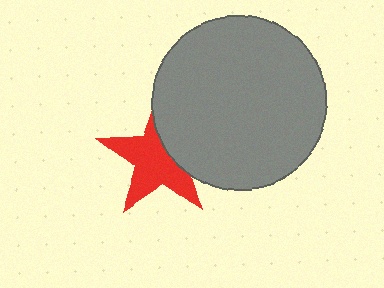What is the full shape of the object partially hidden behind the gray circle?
The partially hidden object is a red star.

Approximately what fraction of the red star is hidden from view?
Roughly 34% of the red star is hidden behind the gray circle.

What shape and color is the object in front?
The object in front is a gray circle.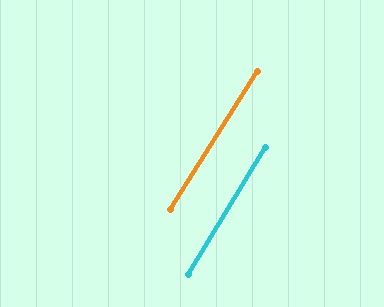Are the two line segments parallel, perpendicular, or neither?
Parallel — their directions differ by only 1.1°.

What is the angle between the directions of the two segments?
Approximately 1 degree.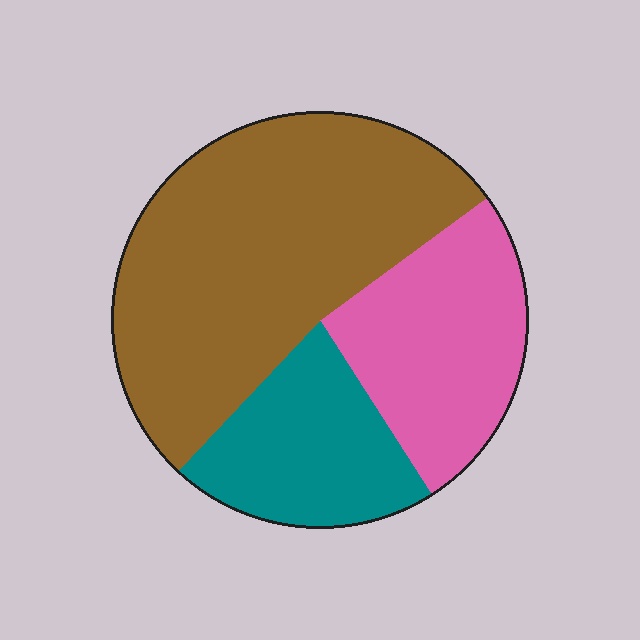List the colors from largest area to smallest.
From largest to smallest: brown, pink, teal.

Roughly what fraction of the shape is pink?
Pink covers about 25% of the shape.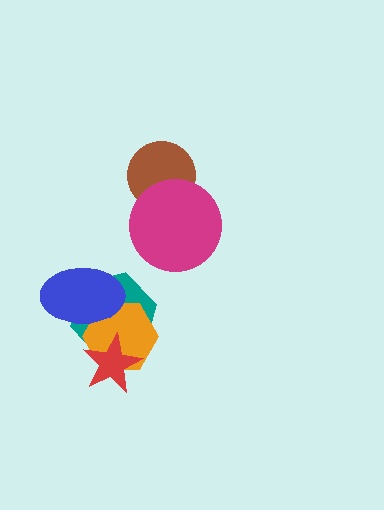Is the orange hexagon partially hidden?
Yes, it is partially covered by another shape.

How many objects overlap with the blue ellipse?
2 objects overlap with the blue ellipse.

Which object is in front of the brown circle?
The magenta circle is in front of the brown circle.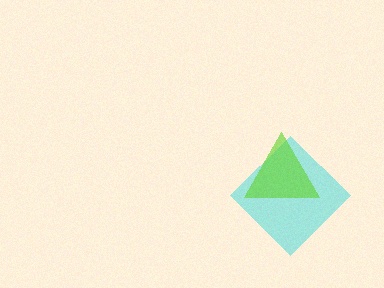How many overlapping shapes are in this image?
There are 2 overlapping shapes in the image.